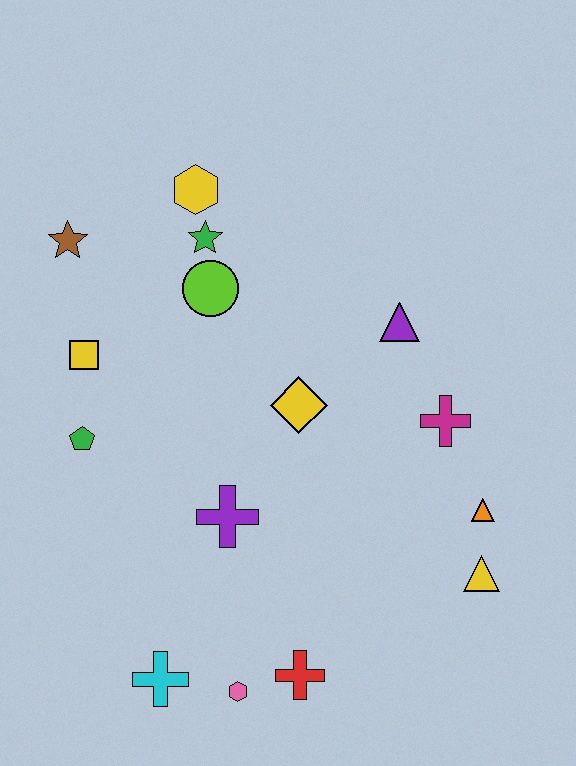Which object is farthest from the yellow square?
The yellow triangle is farthest from the yellow square.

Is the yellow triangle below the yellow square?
Yes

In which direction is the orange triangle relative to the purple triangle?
The orange triangle is below the purple triangle.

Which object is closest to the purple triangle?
The magenta cross is closest to the purple triangle.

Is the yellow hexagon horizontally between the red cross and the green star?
No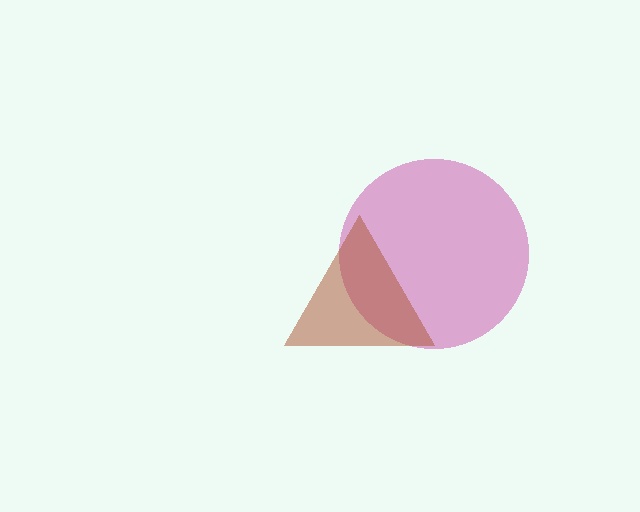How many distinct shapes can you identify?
There are 2 distinct shapes: a magenta circle, a brown triangle.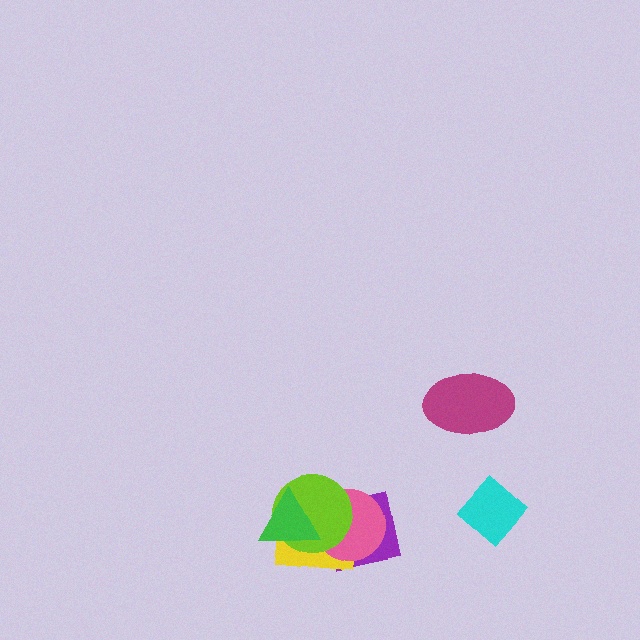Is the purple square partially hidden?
Yes, it is partially covered by another shape.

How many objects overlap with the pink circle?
4 objects overlap with the pink circle.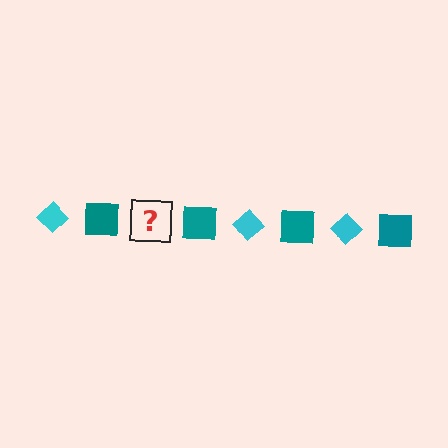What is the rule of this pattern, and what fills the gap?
The rule is that the pattern alternates between cyan diamond and teal square. The gap should be filled with a cyan diamond.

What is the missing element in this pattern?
The missing element is a cyan diamond.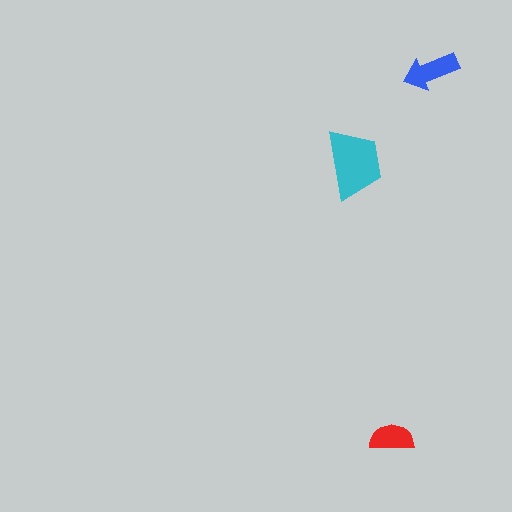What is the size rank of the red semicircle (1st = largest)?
3rd.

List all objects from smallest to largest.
The red semicircle, the blue arrow, the cyan trapezoid.